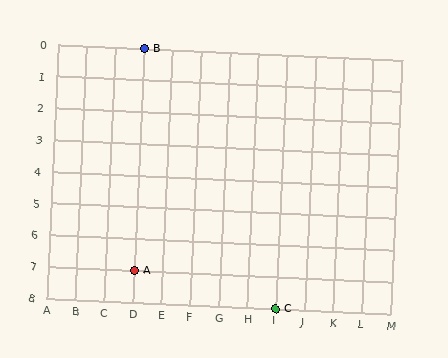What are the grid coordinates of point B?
Point B is at grid coordinates (D, 0).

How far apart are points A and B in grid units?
Points A and B are 7 rows apart.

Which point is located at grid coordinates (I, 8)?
Point C is at (I, 8).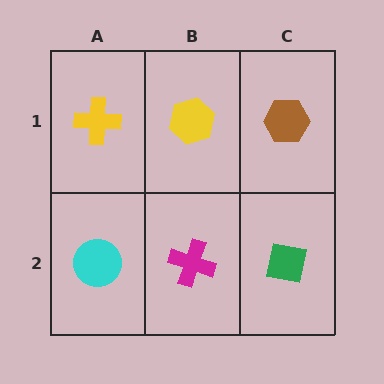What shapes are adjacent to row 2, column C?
A brown hexagon (row 1, column C), a magenta cross (row 2, column B).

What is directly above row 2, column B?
A yellow hexagon.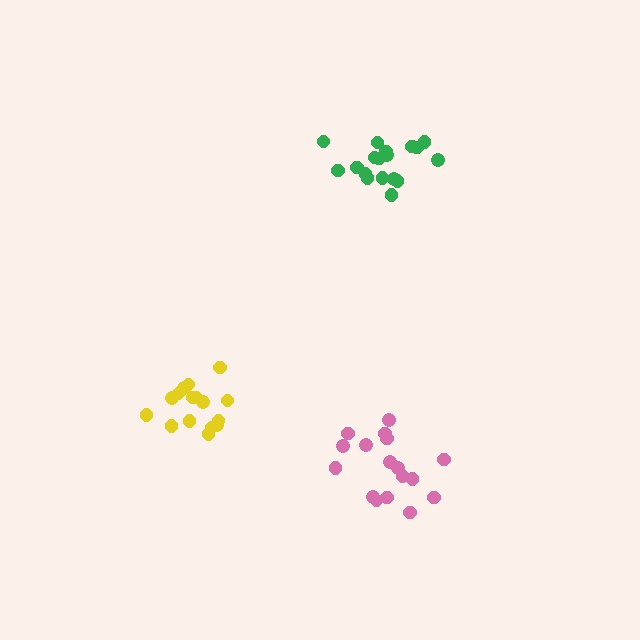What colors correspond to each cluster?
The clusters are colored: green, pink, yellow.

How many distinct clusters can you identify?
There are 3 distinct clusters.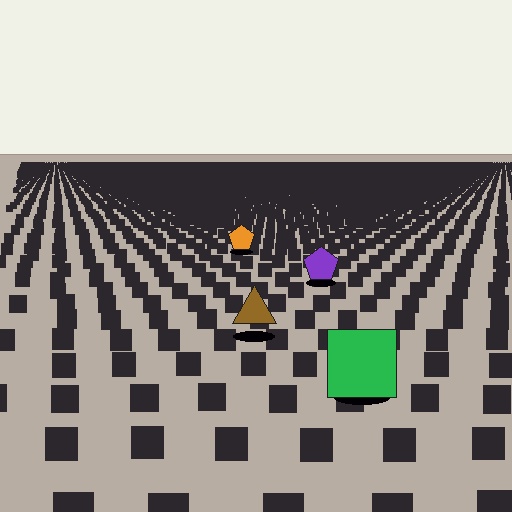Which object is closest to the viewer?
The green square is closest. The texture marks near it are larger and more spread out.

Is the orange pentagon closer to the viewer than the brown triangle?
No. The brown triangle is closer — you can tell from the texture gradient: the ground texture is coarser near it.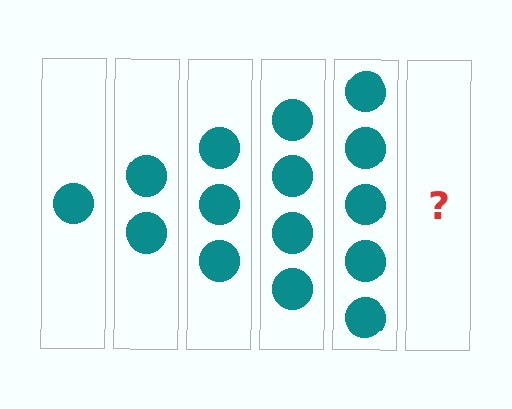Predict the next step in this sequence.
The next step is 6 circles.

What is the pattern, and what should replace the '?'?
The pattern is that each step adds one more circle. The '?' should be 6 circles.